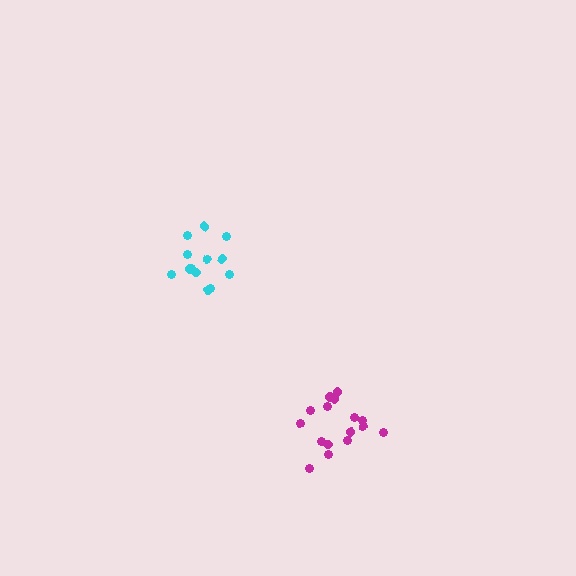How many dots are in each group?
Group 1: 16 dots, Group 2: 13 dots (29 total).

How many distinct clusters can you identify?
There are 2 distinct clusters.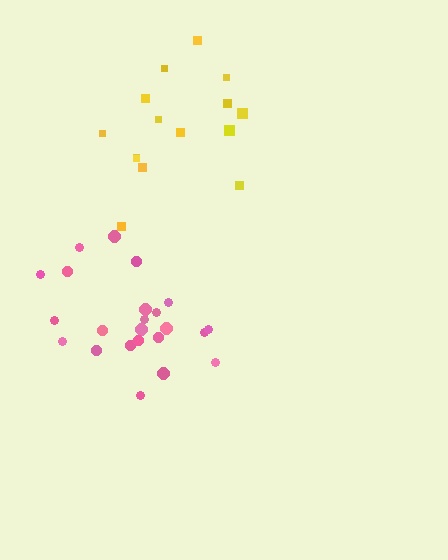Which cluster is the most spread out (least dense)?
Yellow.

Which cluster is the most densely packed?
Pink.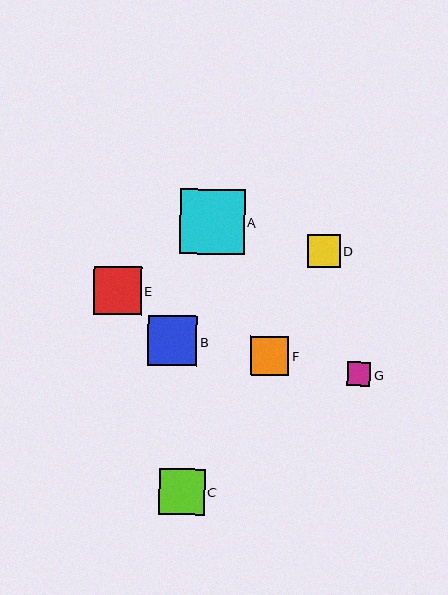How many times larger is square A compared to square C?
Square A is approximately 1.4 times the size of square C.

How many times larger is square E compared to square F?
Square E is approximately 1.2 times the size of square F.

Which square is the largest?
Square A is the largest with a size of approximately 65 pixels.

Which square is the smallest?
Square G is the smallest with a size of approximately 23 pixels.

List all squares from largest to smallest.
From largest to smallest: A, B, E, C, F, D, G.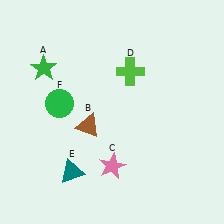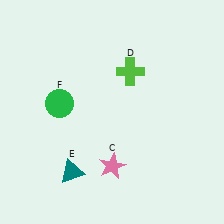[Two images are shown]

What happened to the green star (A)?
The green star (A) was removed in Image 2. It was in the top-left area of Image 1.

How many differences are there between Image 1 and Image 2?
There are 2 differences between the two images.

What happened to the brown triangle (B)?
The brown triangle (B) was removed in Image 2. It was in the bottom-left area of Image 1.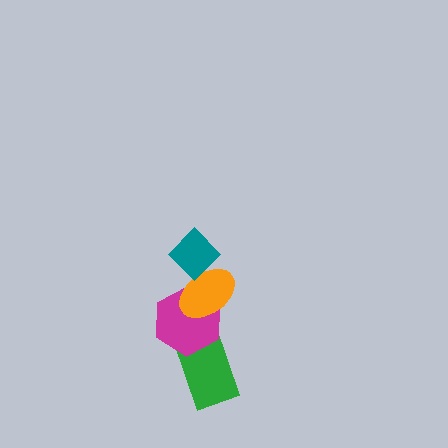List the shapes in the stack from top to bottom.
From top to bottom: the teal diamond, the orange ellipse, the magenta hexagon, the green rectangle.